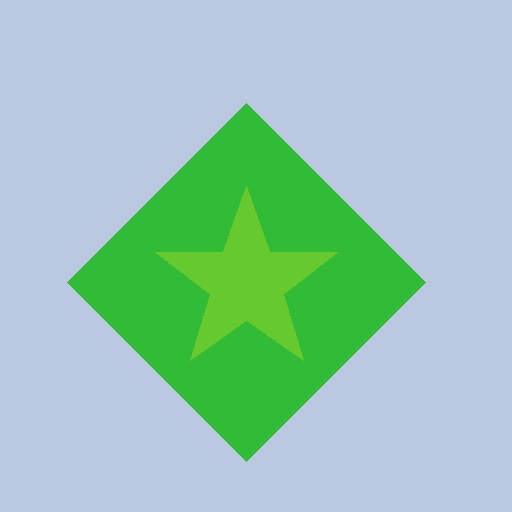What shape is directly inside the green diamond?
The lime star.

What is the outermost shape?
The green diamond.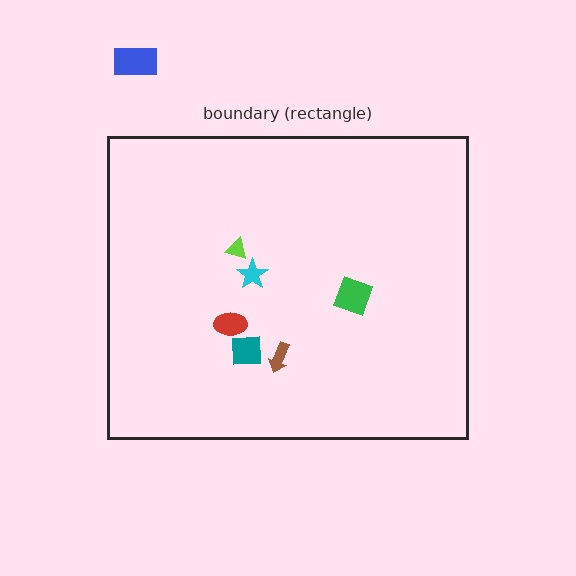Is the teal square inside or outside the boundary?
Inside.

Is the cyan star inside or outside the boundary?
Inside.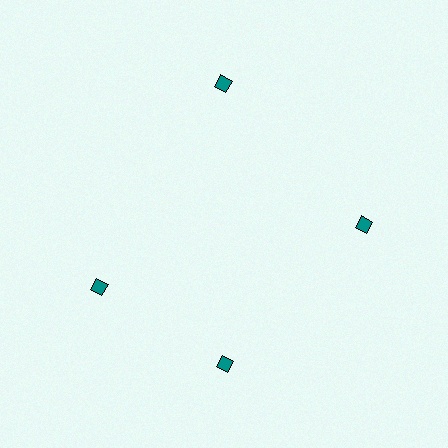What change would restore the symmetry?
The symmetry would be restored by rotating it back into even spacing with its neighbors so that all 4 diamonds sit at equal angles and equal distance from the center.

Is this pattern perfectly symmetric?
No. The 4 teal diamonds are arranged in a ring, but one element near the 9 o'clock position is rotated out of alignment along the ring, breaking the 4-fold rotational symmetry.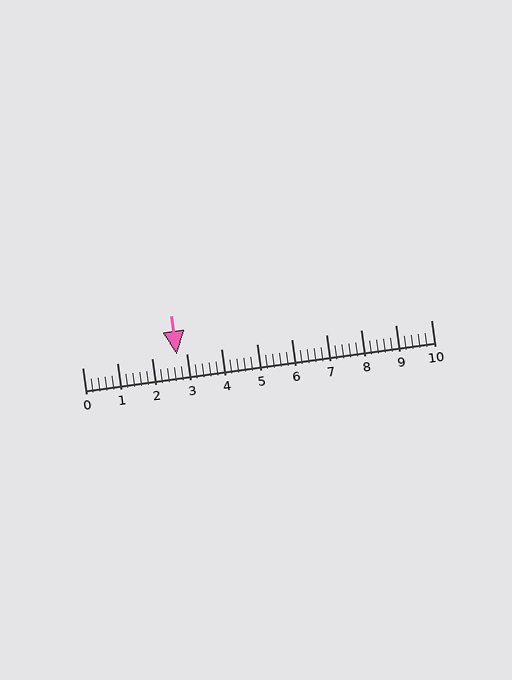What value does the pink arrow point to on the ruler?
The pink arrow points to approximately 2.7.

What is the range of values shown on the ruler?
The ruler shows values from 0 to 10.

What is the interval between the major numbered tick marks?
The major tick marks are spaced 1 units apart.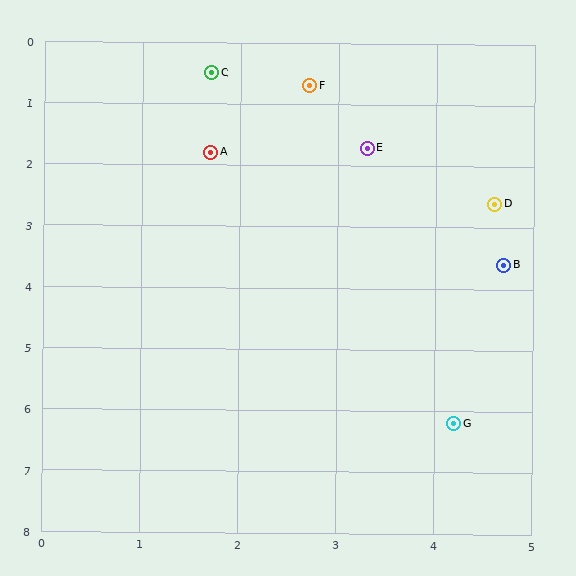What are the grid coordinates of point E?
Point E is at approximately (3.3, 1.7).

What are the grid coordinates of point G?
Point G is at approximately (4.2, 6.2).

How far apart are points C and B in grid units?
Points C and B are about 4.3 grid units apart.